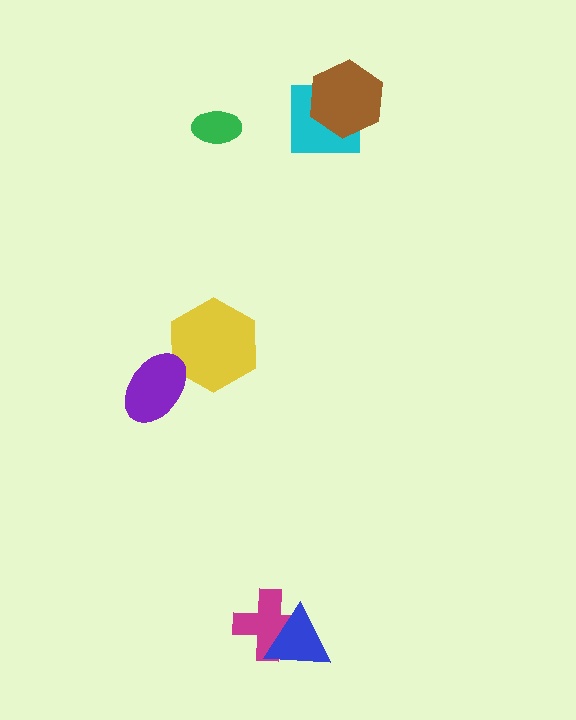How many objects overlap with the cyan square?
1 object overlaps with the cyan square.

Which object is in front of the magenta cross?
The blue triangle is in front of the magenta cross.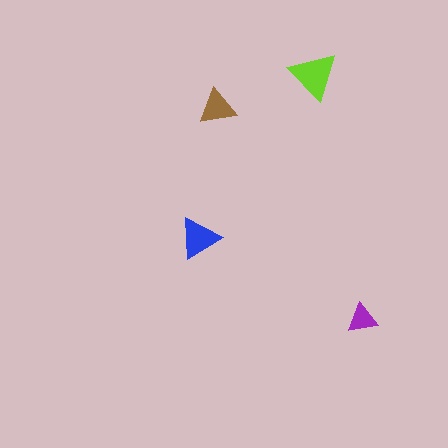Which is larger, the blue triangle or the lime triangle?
The lime one.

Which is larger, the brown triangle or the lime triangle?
The lime one.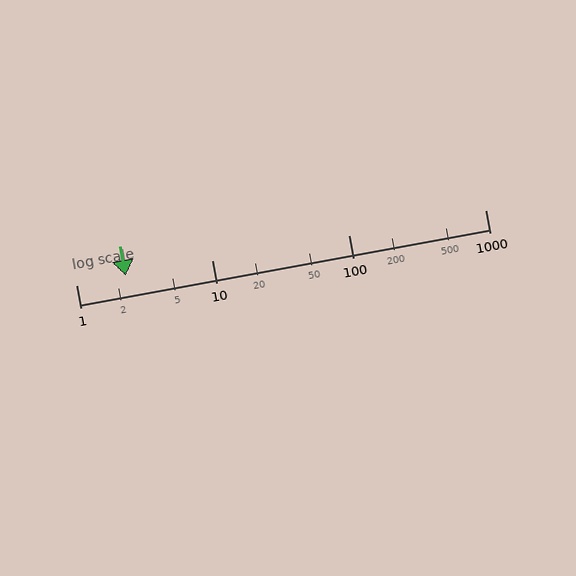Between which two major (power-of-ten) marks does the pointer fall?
The pointer is between 1 and 10.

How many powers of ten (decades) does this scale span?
The scale spans 3 decades, from 1 to 1000.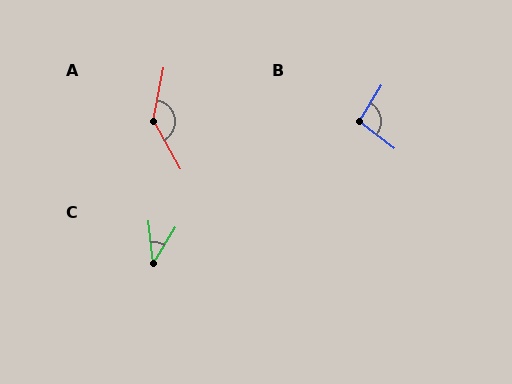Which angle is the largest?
A, at approximately 140 degrees.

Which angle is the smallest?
C, at approximately 38 degrees.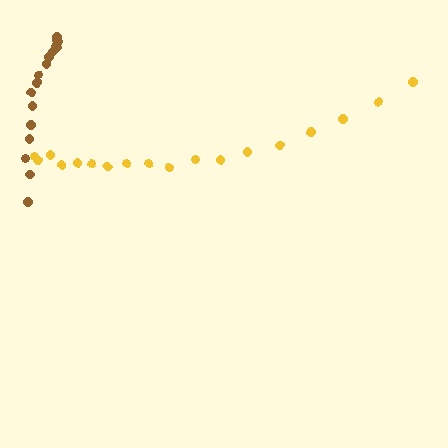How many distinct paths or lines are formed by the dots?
There are 2 distinct paths.